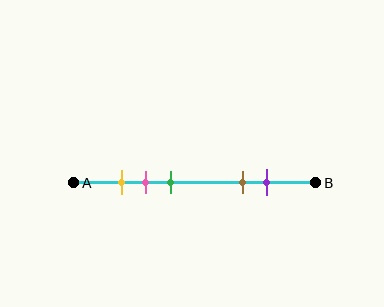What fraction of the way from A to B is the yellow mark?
The yellow mark is approximately 20% (0.2) of the way from A to B.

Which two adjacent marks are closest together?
The yellow and pink marks are the closest adjacent pair.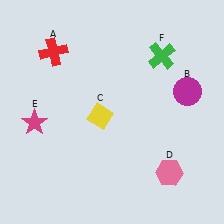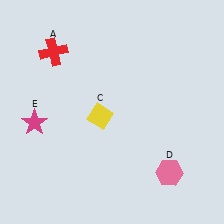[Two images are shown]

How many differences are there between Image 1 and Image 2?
There are 2 differences between the two images.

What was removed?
The magenta circle (B), the green cross (F) were removed in Image 2.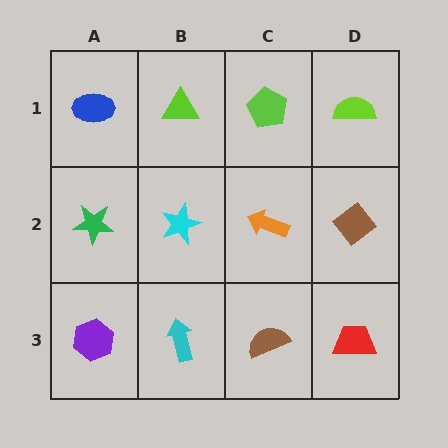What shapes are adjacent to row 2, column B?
A lime triangle (row 1, column B), a cyan arrow (row 3, column B), a green star (row 2, column A), an orange arrow (row 2, column C).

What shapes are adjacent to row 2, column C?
A lime pentagon (row 1, column C), a brown semicircle (row 3, column C), a cyan star (row 2, column B), a brown diamond (row 2, column D).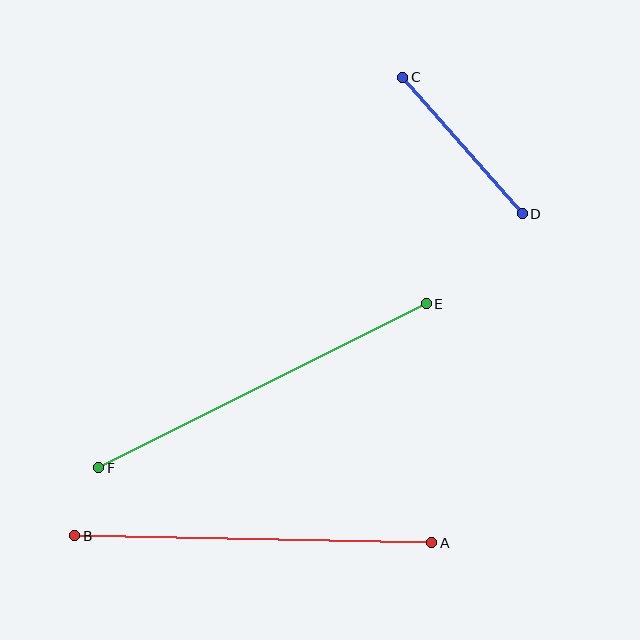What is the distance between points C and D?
The distance is approximately 181 pixels.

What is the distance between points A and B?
The distance is approximately 357 pixels.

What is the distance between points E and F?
The distance is approximately 366 pixels.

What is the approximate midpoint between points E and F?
The midpoint is at approximately (262, 386) pixels.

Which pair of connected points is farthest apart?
Points E and F are farthest apart.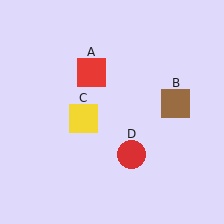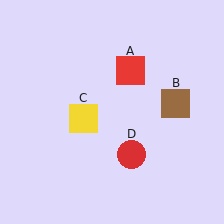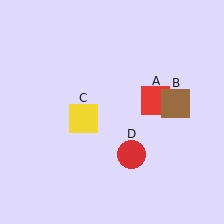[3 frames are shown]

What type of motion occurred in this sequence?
The red square (object A) rotated clockwise around the center of the scene.